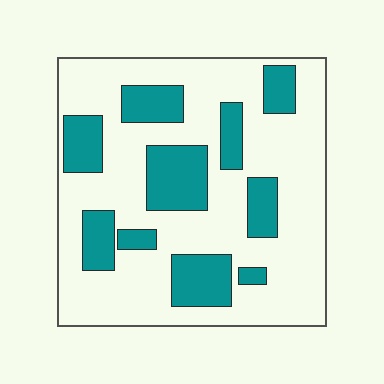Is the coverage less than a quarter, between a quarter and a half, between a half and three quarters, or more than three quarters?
Between a quarter and a half.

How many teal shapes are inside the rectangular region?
10.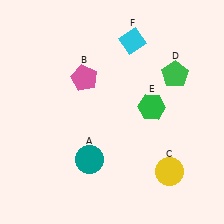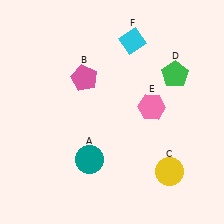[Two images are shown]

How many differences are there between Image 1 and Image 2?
There is 1 difference between the two images.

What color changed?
The hexagon (E) changed from green in Image 1 to pink in Image 2.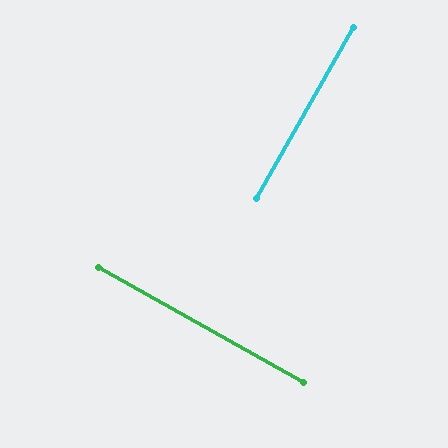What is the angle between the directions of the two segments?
Approximately 90 degrees.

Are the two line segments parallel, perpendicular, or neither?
Perpendicular — they meet at approximately 90°.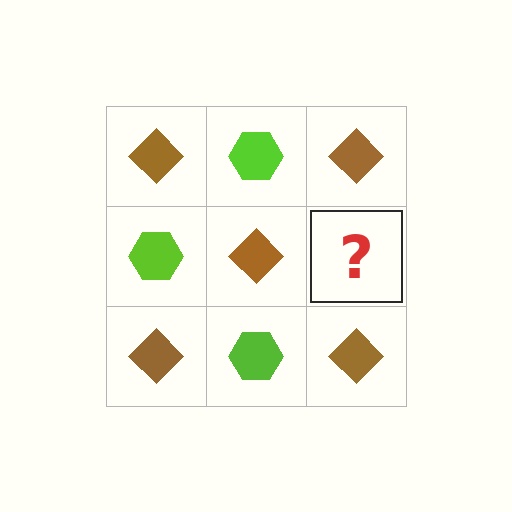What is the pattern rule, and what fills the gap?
The rule is that it alternates brown diamond and lime hexagon in a checkerboard pattern. The gap should be filled with a lime hexagon.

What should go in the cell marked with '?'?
The missing cell should contain a lime hexagon.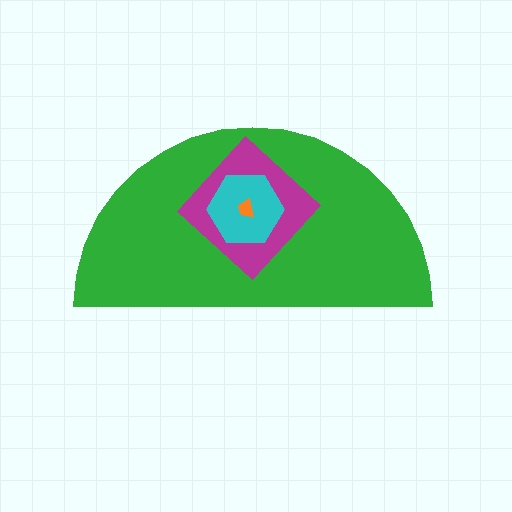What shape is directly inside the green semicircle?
The magenta diamond.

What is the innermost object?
The orange trapezoid.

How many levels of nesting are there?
4.